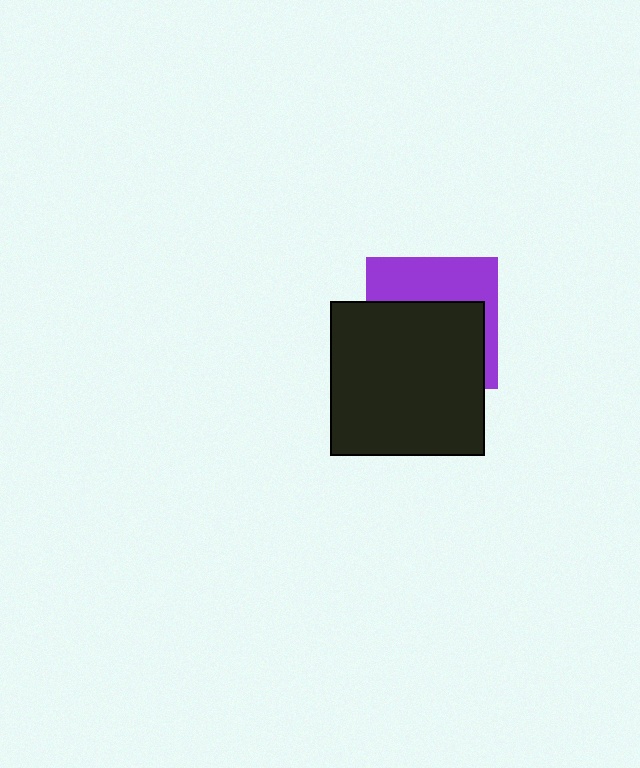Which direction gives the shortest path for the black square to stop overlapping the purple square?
Moving down gives the shortest separation.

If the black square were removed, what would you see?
You would see the complete purple square.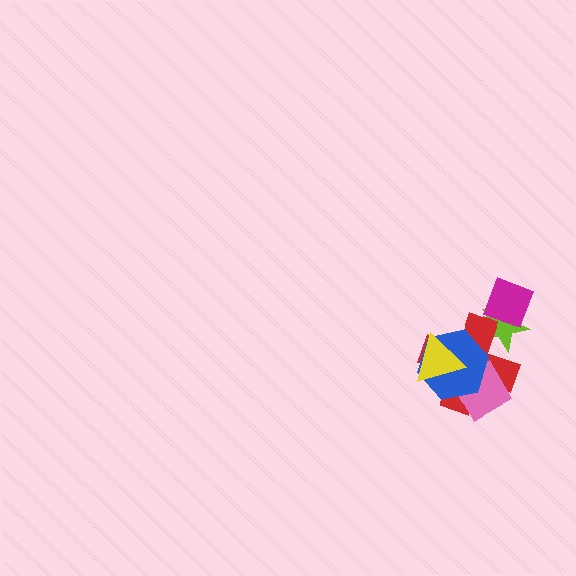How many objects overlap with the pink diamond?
3 objects overlap with the pink diamond.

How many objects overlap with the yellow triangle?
3 objects overlap with the yellow triangle.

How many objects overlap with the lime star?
2 objects overlap with the lime star.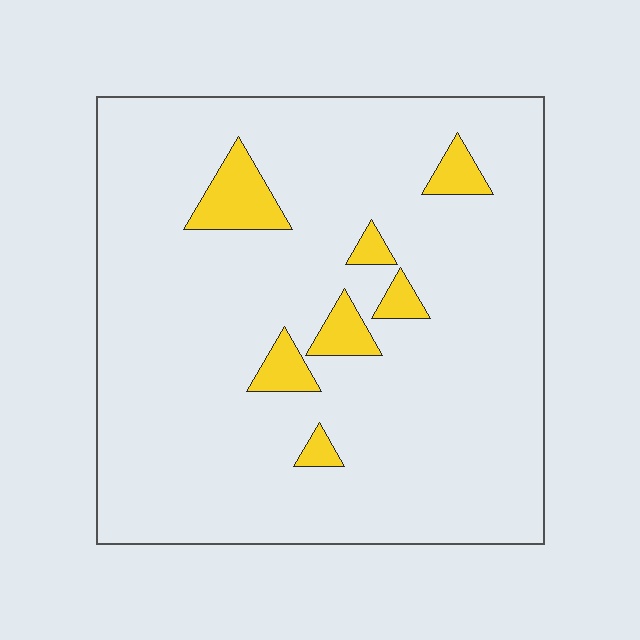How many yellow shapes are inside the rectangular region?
7.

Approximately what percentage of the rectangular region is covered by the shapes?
Approximately 10%.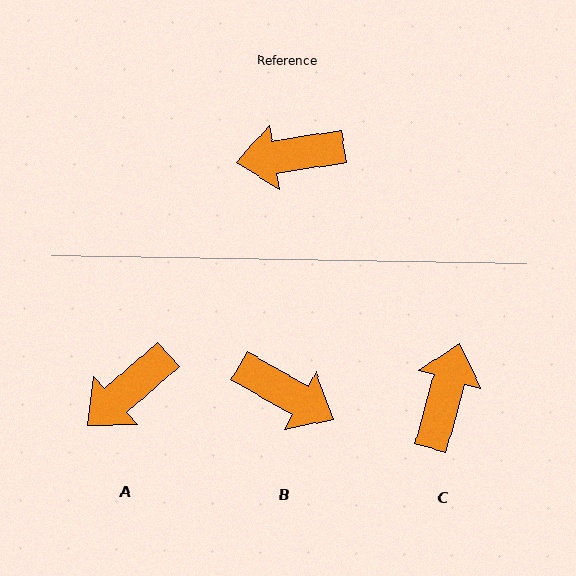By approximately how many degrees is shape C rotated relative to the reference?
Approximately 114 degrees clockwise.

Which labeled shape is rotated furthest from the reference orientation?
B, about 142 degrees away.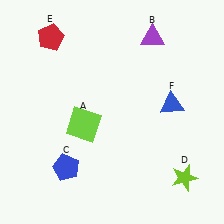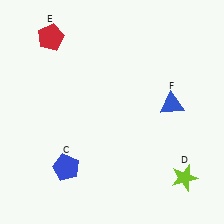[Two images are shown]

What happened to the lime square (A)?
The lime square (A) was removed in Image 2. It was in the bottom-left area of Image 1.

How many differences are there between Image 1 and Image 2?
There are 2 differences between the two images.